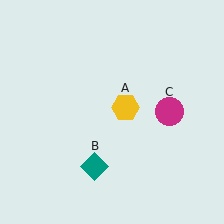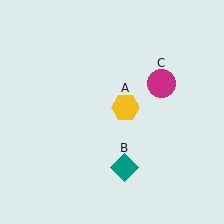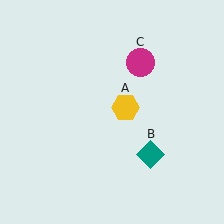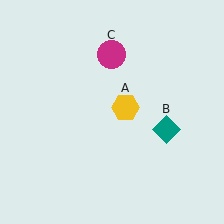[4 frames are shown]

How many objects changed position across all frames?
2 objects changed position: teal diamond (object B), magenta circle (object C).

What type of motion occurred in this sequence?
The teal diamond (object B), magenta circle (object C) rotated counterclockwise around the center of the scene.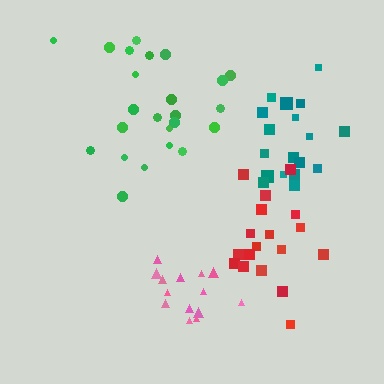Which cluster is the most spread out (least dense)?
Red.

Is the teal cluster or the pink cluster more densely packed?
Pink.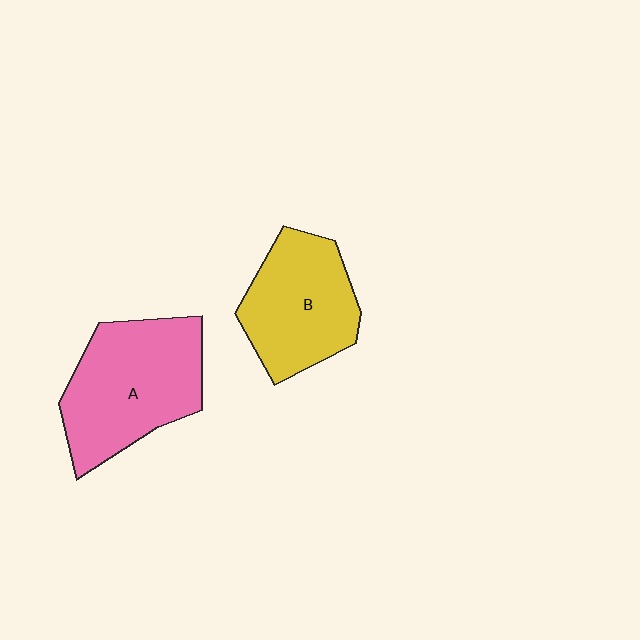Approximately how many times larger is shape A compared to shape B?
Approximately 1.2 times.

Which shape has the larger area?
Shape A (pink).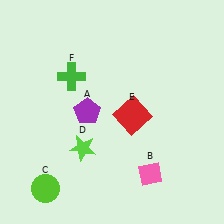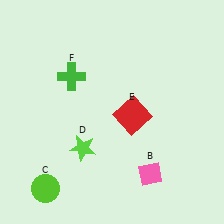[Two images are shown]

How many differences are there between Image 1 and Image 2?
There is 1 difference between the two images.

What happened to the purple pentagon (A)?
The purple pentagon (A) was removed in Image 2. It was in the top-left area of Image 1.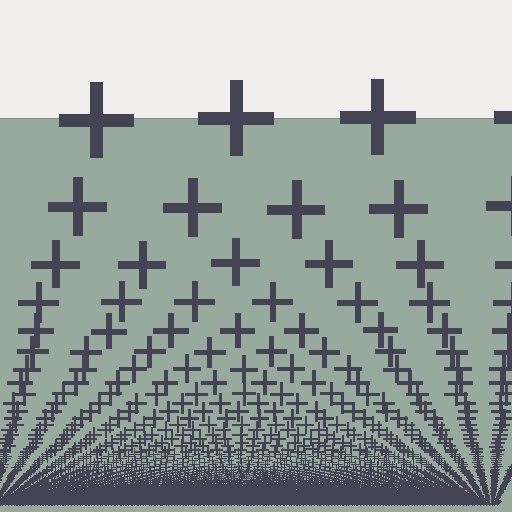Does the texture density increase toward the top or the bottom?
Density increases toward the bottom.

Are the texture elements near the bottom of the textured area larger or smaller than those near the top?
Smaller. The gradient is inverted — elements near the bottom are smaller and denser.